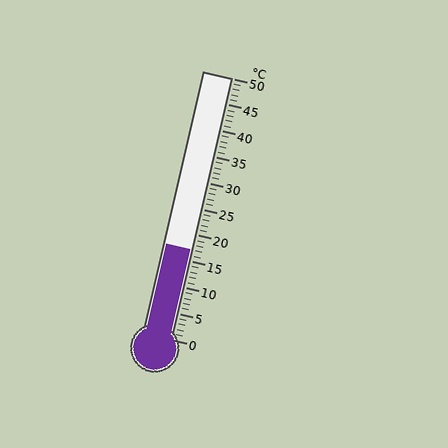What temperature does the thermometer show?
The thermometer shows approximately 17°C.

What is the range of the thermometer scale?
The thermometer scale ranges from 0°C to 50°C.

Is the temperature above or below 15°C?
The temperature is above 15°C.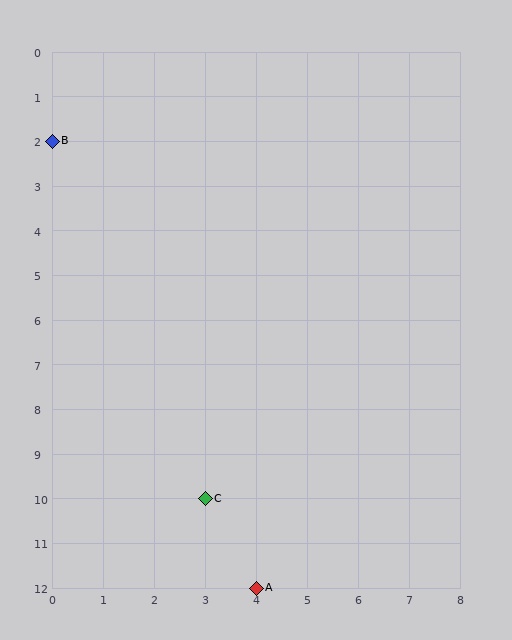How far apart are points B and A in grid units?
Points B and A are 4 columns and 10 rows apart (about 10.8 grid units diagonally).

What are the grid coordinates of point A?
Point A is at grid coordinates (4, 12).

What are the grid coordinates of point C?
Point C is at grid coordinates (3, 10).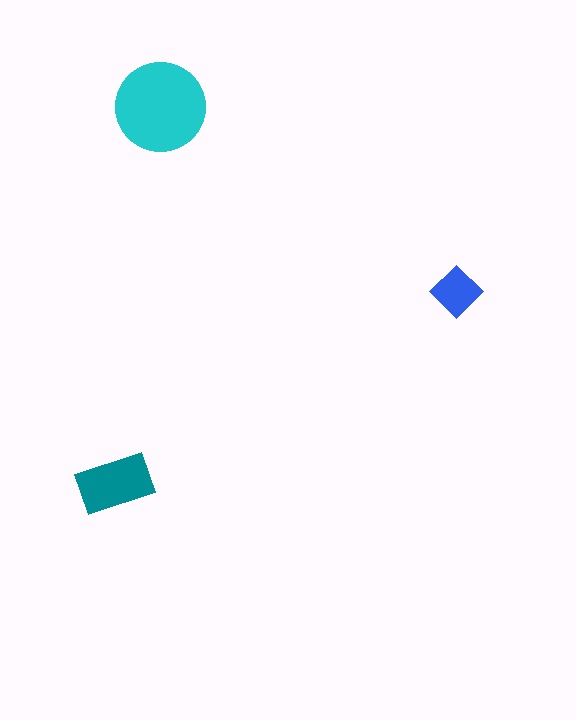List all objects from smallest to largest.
The blue diamond, the teal rectangle, the cyan circle.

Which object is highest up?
The cyan circle is topmost.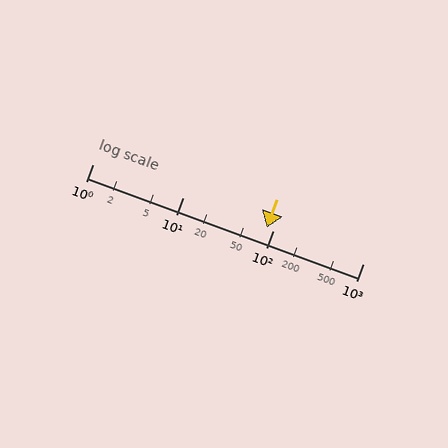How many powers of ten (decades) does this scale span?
The scale spans 3 decades, from 1 to 1000.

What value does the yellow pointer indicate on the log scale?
The pointer indicates approximately 85.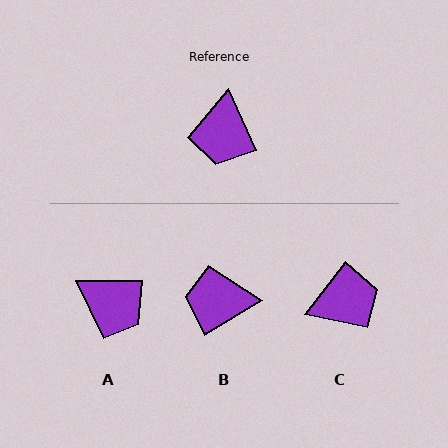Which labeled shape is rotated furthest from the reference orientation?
C, about 119 degrees away.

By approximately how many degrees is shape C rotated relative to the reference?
Approximately 119 degrees counter-clockwise.